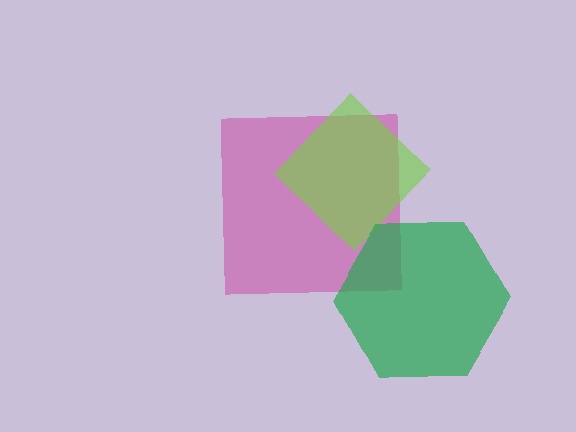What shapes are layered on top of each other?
The layered shapes are: a magenta square, a lime diamond, a green hexagon.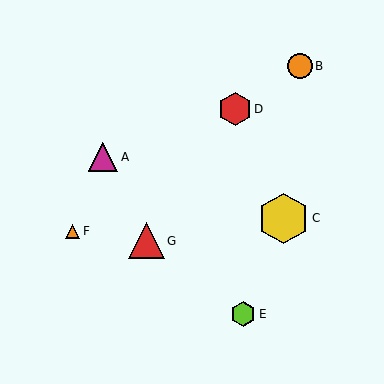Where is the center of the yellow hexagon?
The center of the yellow hexagon is at (284, 218).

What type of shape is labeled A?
Shape A is a magenta triangle.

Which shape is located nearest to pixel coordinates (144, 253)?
The red triangle (labeled G) at (147, 241) is nearest to that location.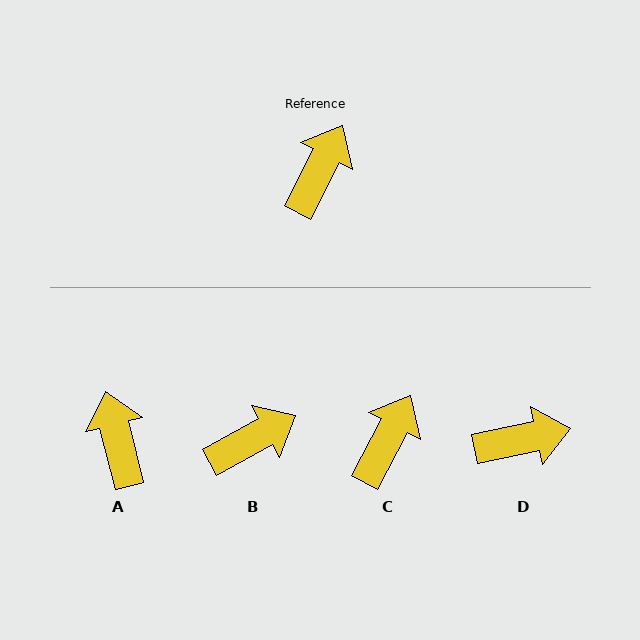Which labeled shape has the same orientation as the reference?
C.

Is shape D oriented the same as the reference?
No, it is off by about 51 degrees.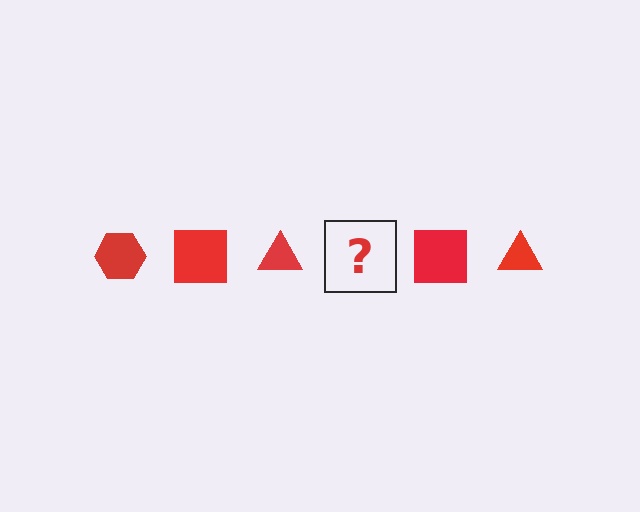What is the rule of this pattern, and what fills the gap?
The rule is that the pattern cycles through hexagon, square, triangle shapes in red. The gap should be filled with a red hexagon.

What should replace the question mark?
The question mark should be replaced with a red hexagon.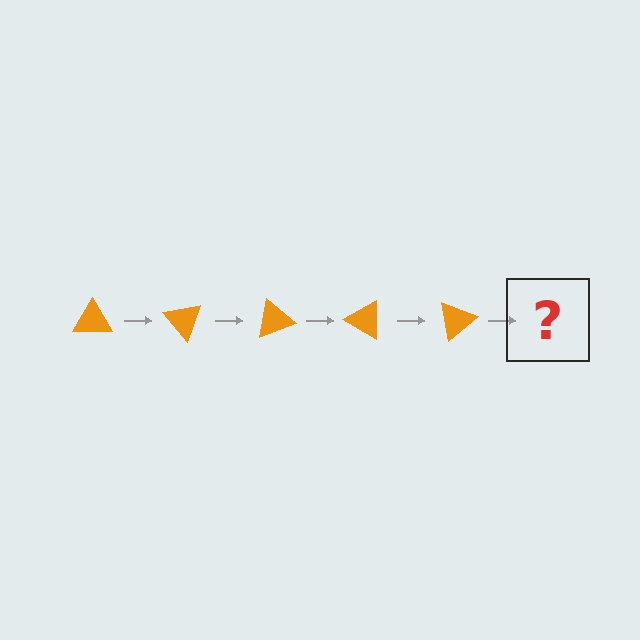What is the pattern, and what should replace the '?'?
The pattern is that the triangle rotates 50 degrees each step. The '?' should be an orange triangle rotated 250 degrees.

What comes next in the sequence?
The next element should be an orange triangle rotated 250 degrees.